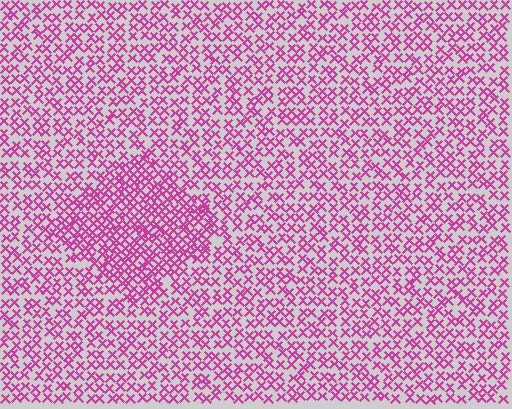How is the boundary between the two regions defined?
The boundary is defined by a change in element density (approximately 1.7x ratio). All elements are the same color, size, and shape.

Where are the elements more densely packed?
The elements are more densely packed inside the diamond boundary.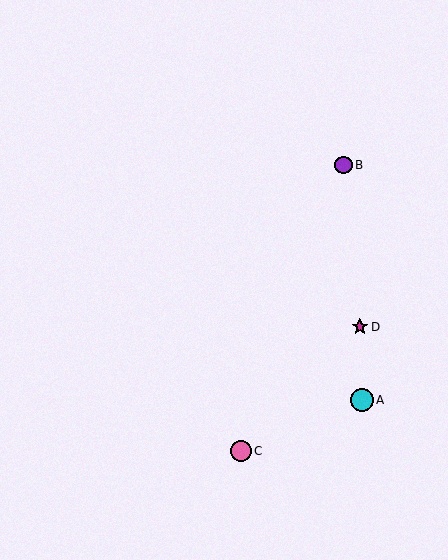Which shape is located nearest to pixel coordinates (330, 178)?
The purple circle (labeled B) at (344, 165) is nearest to that location.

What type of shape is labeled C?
Shape C is a pink circle.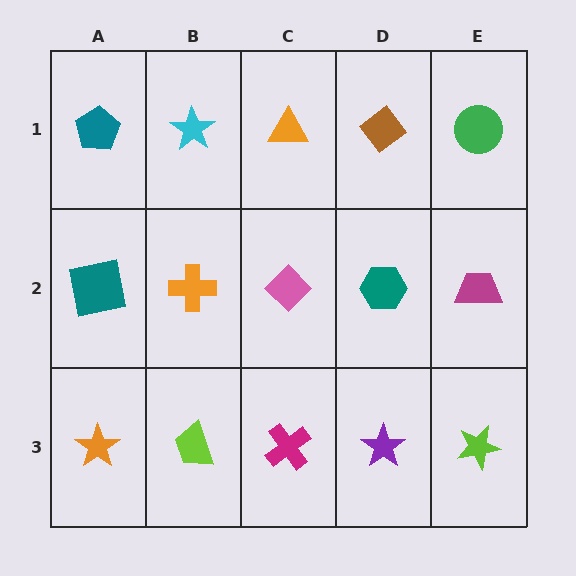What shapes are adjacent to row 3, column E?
A magenta trapezoid (row 2, column E), a purple star (row 3, column D).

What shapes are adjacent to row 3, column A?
A teal square (row 2, column A), a lime trapezoid (row 3, column B).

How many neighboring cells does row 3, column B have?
3.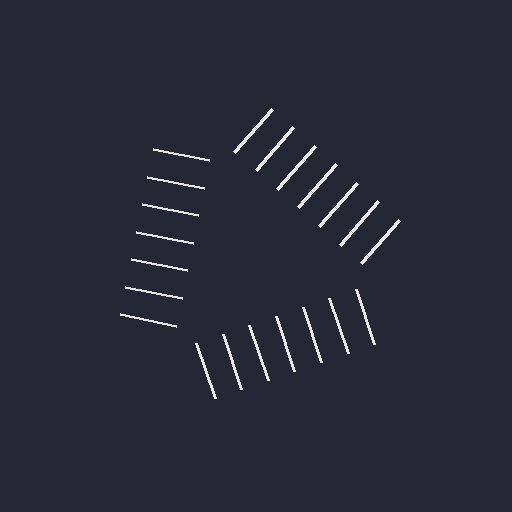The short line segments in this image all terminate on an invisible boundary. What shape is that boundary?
An illusory triangle — the line segments terminate on its edges but no continuous stroke is drawn.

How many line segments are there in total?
21 — 7 along each of the 3 edges.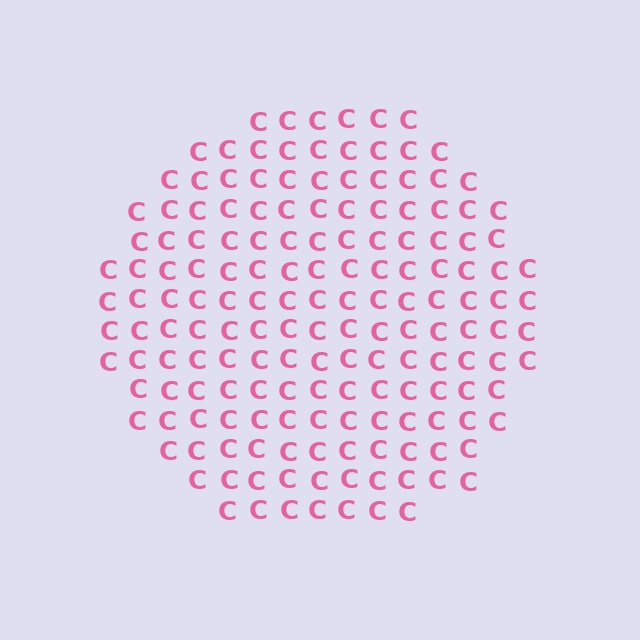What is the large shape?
The large shape is a circle.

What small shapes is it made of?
It is made of small letter C's.